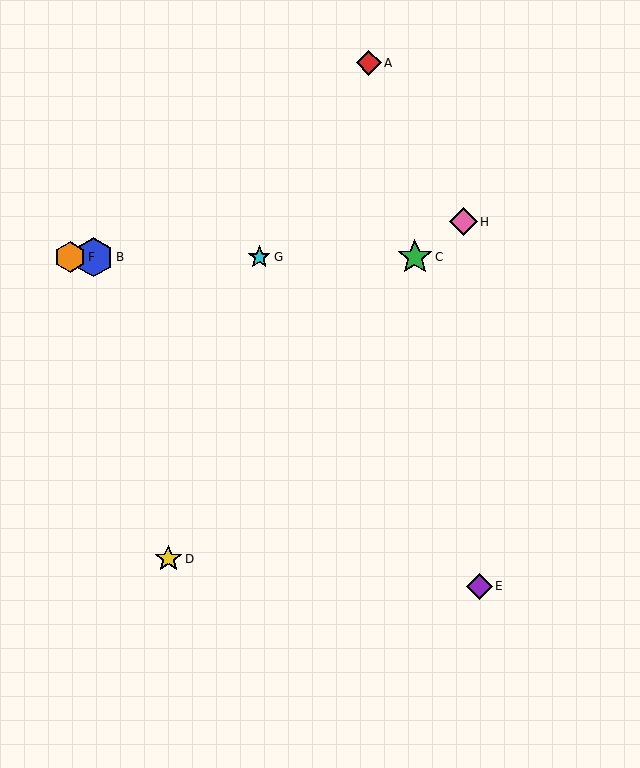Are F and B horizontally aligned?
Yes, both are at y≈257.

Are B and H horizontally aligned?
No, B is at y≈257 and H is at y≈222.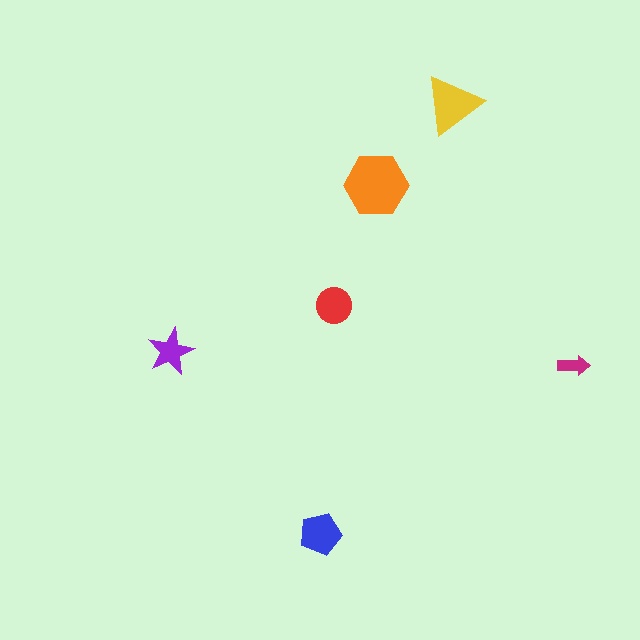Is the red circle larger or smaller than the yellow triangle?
Smaller.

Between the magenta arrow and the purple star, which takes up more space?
The purple star.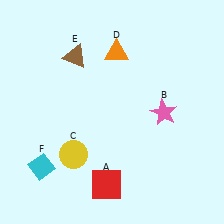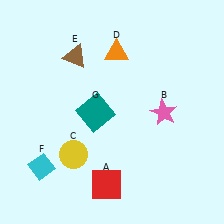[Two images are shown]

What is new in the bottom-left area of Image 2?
A teal square (G) was added in the bottom-left area of Image 2.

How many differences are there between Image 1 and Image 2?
There is 1 difference between the two images.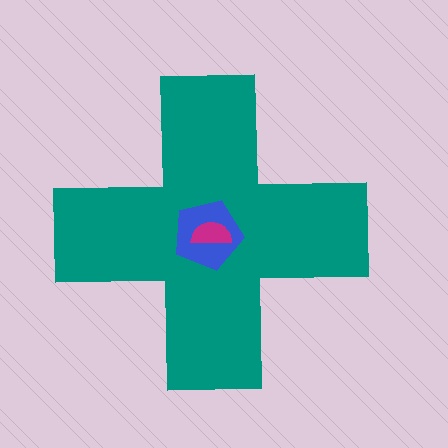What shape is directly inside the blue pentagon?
The magenta semicircle.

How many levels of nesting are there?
3.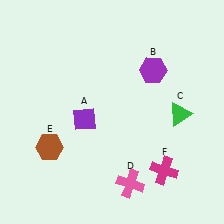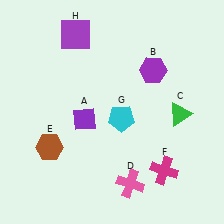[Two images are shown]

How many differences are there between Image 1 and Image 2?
There are 2 differences between the two images.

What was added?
A cyan pentagon (G), a purple square (H) were added in Image 2.